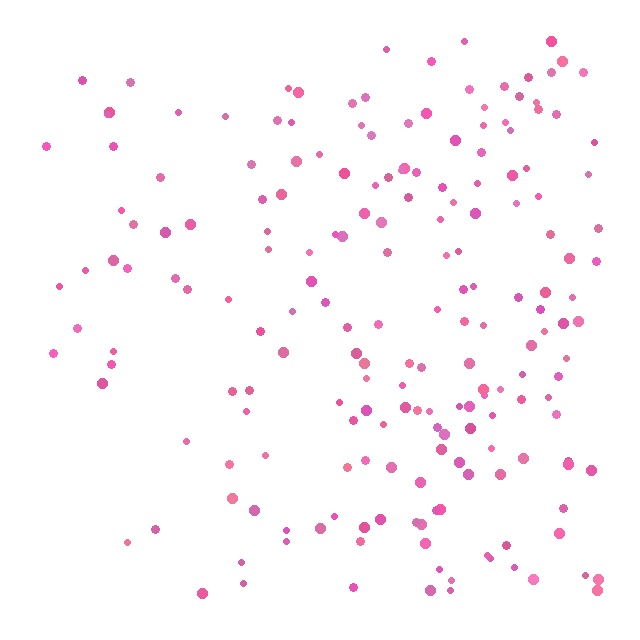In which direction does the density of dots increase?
From left to right, with the right side densest.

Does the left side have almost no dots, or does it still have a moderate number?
Still a moderate number, just noticeably fewer than the right.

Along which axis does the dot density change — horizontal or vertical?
Horizontal.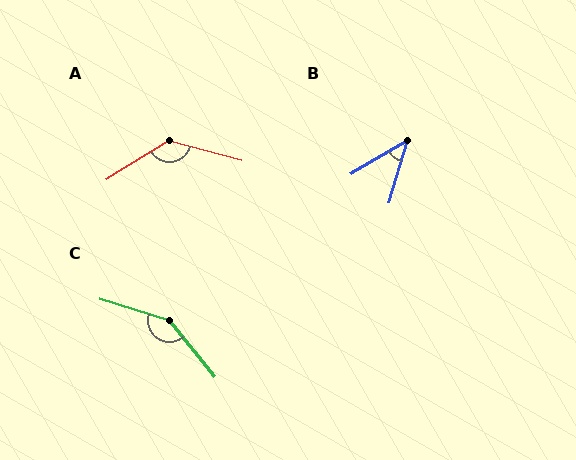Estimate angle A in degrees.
Approximately 133 degrees.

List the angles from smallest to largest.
B (43°), A (133°), C (146°).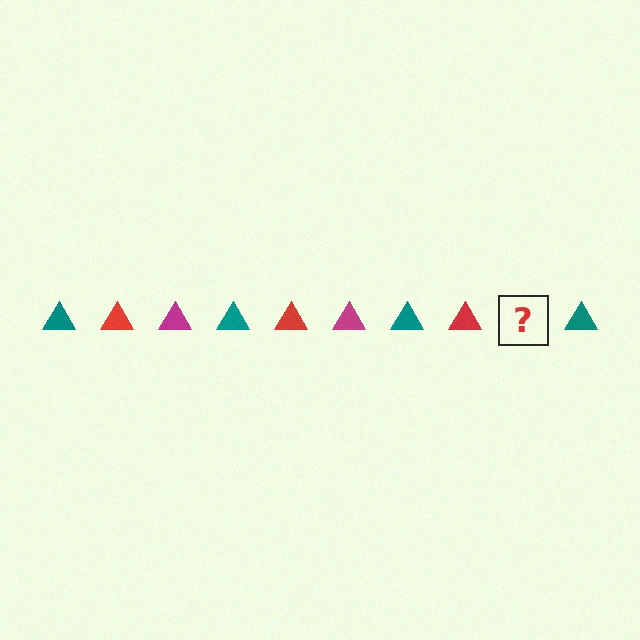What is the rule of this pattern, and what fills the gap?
The rule is that the pattern cycles through teal, red, magenta triangles. The gap should be filled with a magenta triangle.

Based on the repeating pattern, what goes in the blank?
The blank should be a magenta triangle.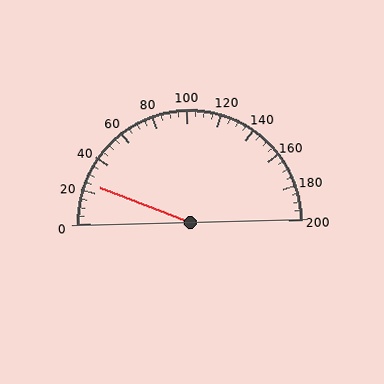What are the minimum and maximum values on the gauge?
The gauge ranges from 0 to 200.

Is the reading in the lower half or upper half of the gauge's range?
The reading is in the lower half of the range (0 to 200).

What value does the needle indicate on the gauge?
The needle indicates approximately 25.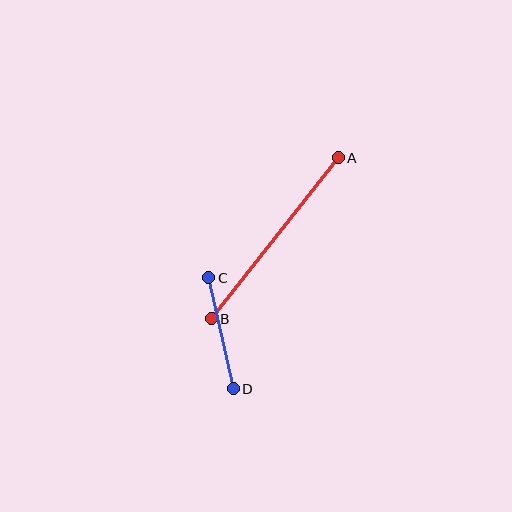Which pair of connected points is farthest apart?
Points A and B are farthest apart.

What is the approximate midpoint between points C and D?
The midpoint is at approximately (221, 333) pixels.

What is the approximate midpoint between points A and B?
The midpoint is at approximately (275, 238) pixels.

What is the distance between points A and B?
The distance is approximately 205 pixels.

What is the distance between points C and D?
The distance is approximately 113 pixels.